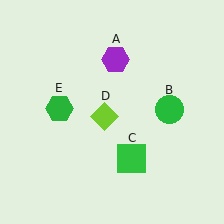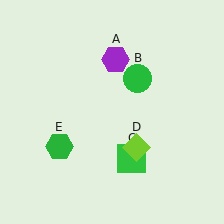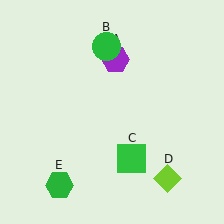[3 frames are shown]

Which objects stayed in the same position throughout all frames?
Purple hexagon (object A) and green square (object C) remained stationary.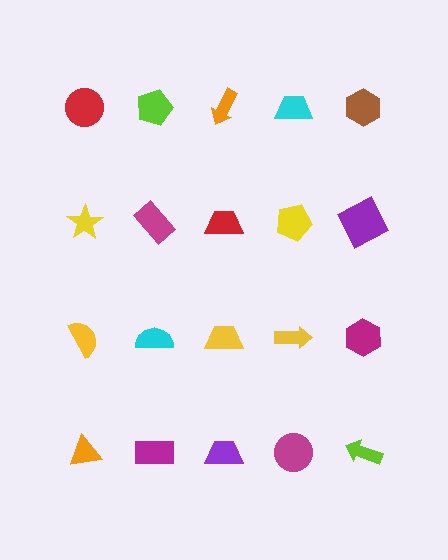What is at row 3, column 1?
A yellow semicircle.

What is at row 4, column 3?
A purple trapezoid.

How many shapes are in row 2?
5 shapes.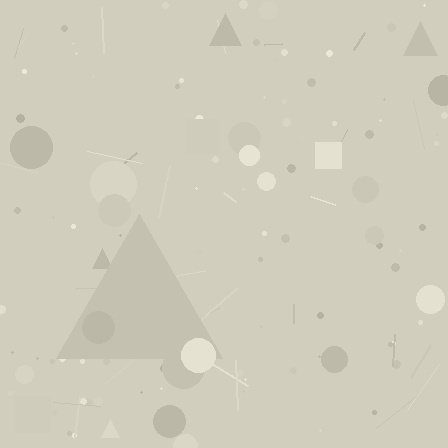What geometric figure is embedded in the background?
A triangle is embedded in the background.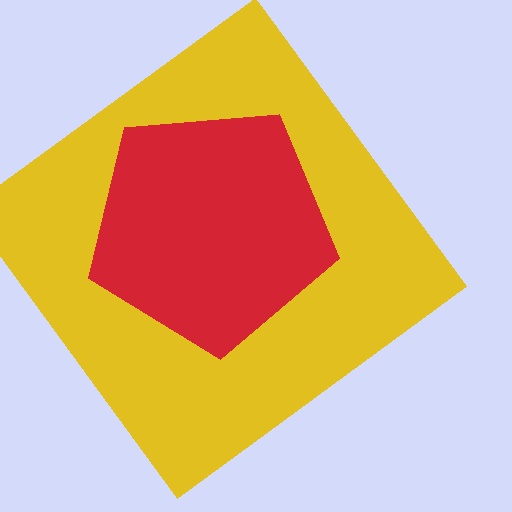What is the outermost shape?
The yellow diamond.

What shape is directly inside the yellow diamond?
The red pentagon.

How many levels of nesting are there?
2.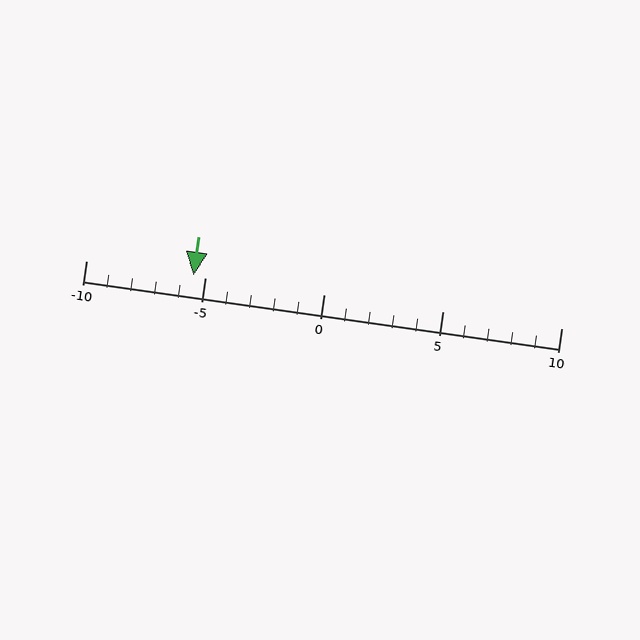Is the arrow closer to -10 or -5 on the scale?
The arrow is closer to -5.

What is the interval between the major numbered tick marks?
The major tick marks are spaced 5 units apart.